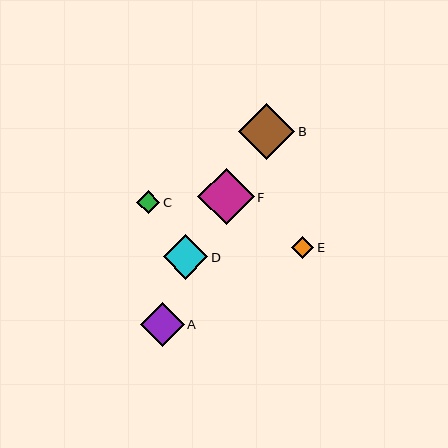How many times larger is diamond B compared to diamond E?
Diamond B is approximately 2.6 times the size of diamond E.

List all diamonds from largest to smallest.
From largest to smallest: F, B, D, A, C, E.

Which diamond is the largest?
Diamond F is the largest with a size of approximately 57 pixels.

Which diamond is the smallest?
Diamond E is the smallest with a size of approximately 22 pixels.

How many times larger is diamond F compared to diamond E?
Diamond F is approximately 2.6 times the size of diamond E.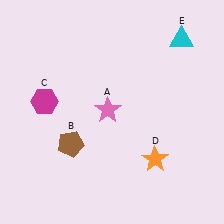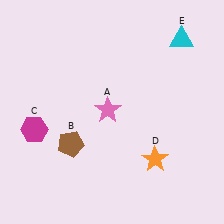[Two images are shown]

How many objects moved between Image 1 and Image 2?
1 object moved between the two images.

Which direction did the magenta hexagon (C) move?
The magenta hexagon (C) moved down.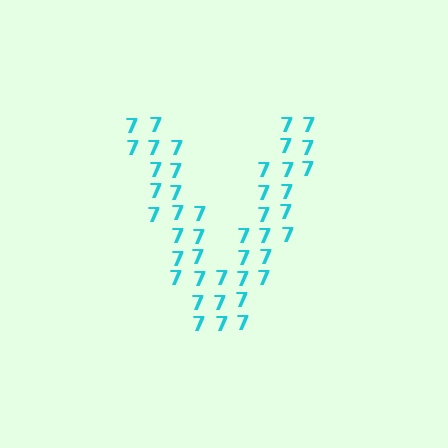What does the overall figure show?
The overall figure shows the letter V.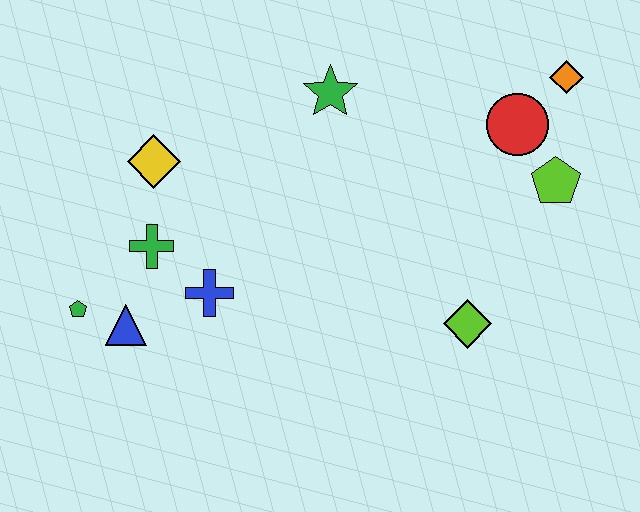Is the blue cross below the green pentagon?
No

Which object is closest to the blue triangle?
The green pentagon is closest to the blue triangle.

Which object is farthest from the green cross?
The orange diamond is farthest from the green cross.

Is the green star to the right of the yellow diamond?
Yes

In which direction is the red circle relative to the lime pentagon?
The red circle is above the lime pentagon.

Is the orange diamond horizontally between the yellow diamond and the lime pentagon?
No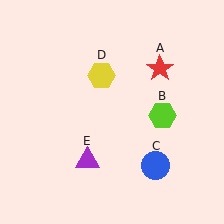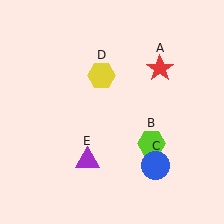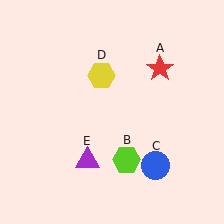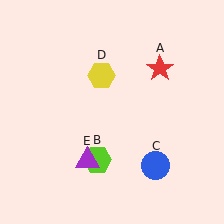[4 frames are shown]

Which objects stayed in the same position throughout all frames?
Red star (object A) and blue circle (object C) and yellow hexagon (object D) and purple triangle (object E) remained stationary.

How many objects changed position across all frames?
1 object changed position: lime hexagon (object B).